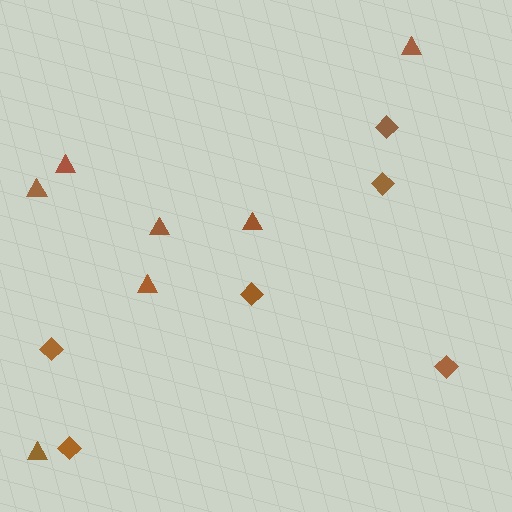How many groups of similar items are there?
There are 2 groups: one group of triangles (7) and one group of diamonds (6).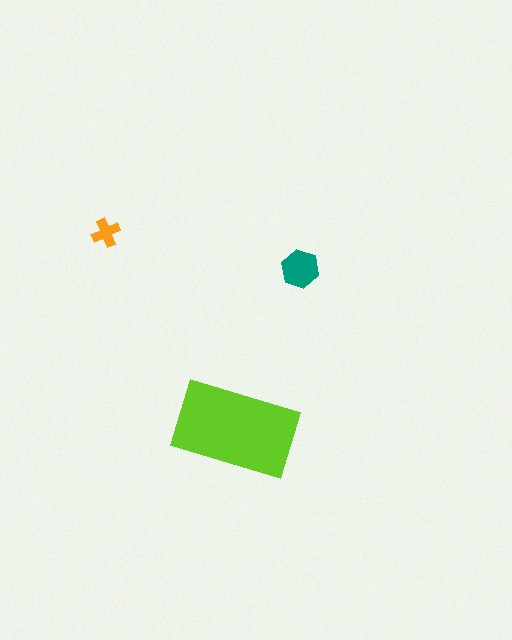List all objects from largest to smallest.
The lime rectangle, the teal hexagon, the orange cross.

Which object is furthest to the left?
The orange cross is leftmost.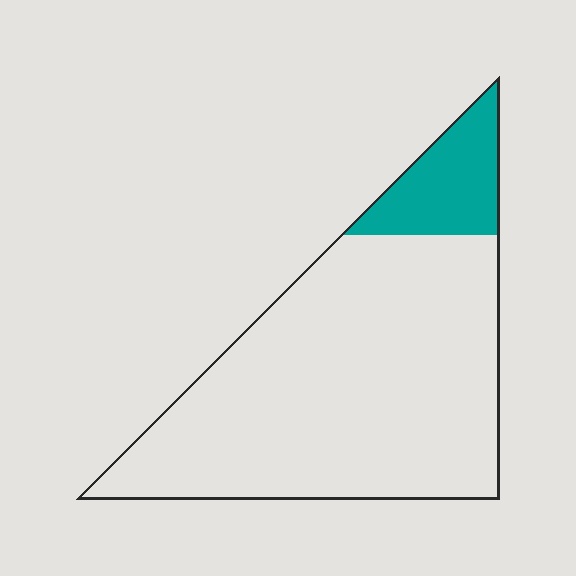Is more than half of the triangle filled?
No.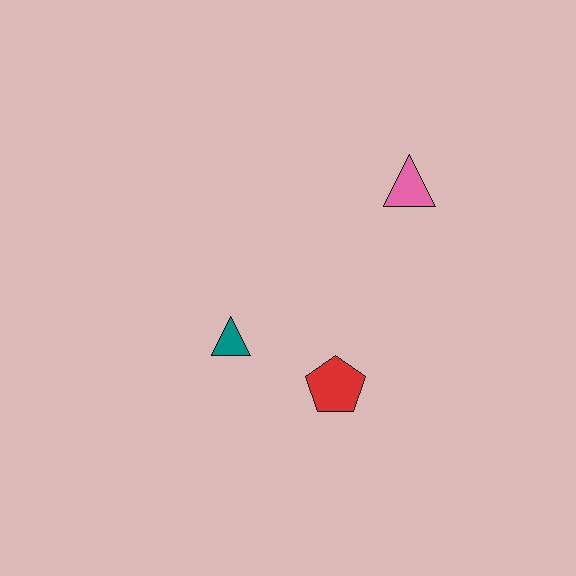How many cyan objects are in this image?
There are no cyan objects.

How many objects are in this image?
There are 3 objects.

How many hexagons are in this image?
There are no hexagons.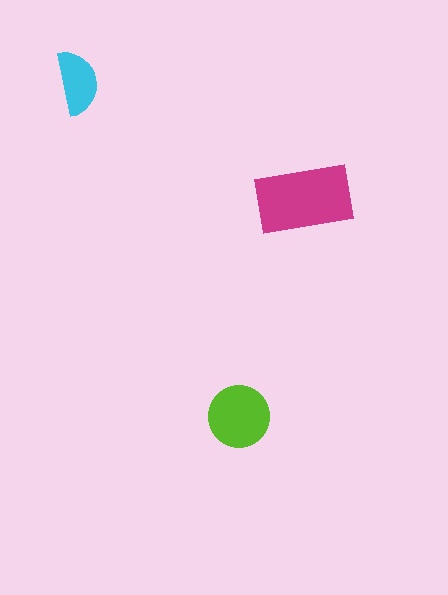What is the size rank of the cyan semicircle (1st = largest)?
3rd.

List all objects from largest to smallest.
The magenta rectangle, the lime circle, the cyan semicircle.